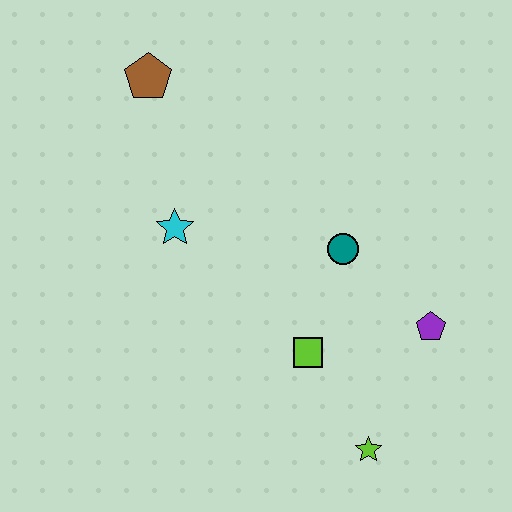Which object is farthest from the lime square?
The brown pentagon is farthest from the lime square.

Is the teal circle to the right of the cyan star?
Yes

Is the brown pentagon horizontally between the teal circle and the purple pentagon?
No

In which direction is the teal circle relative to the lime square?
The teal circle is above the lime square.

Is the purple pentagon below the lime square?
No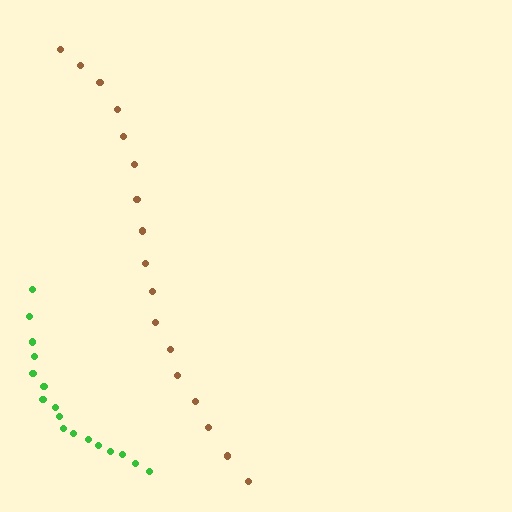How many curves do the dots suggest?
There are 2 distinct paths.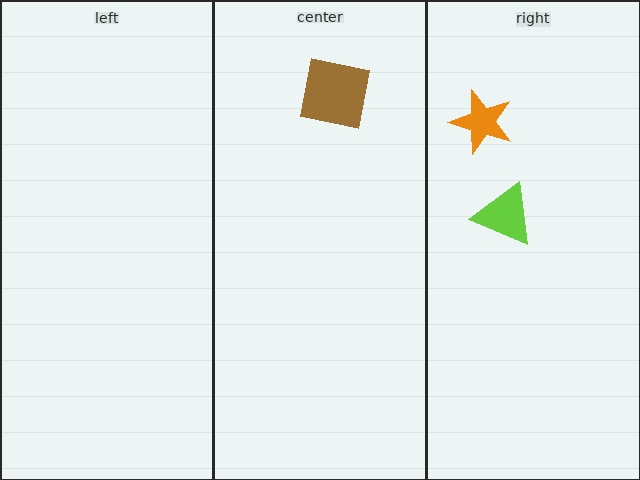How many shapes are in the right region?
2.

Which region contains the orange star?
The right region.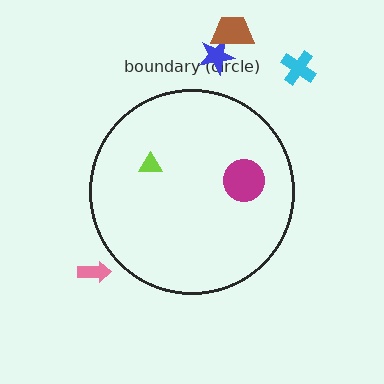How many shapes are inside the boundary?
2 inside, 4 outside.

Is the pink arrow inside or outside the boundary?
Outside.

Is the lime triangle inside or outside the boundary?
Inside.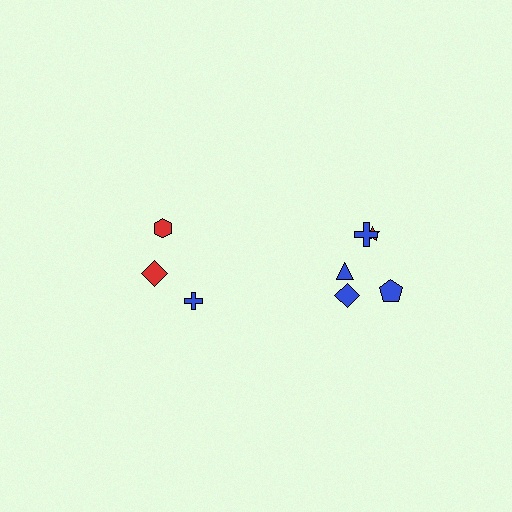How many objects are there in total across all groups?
There are 8 objects.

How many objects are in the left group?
There are 3 objects.